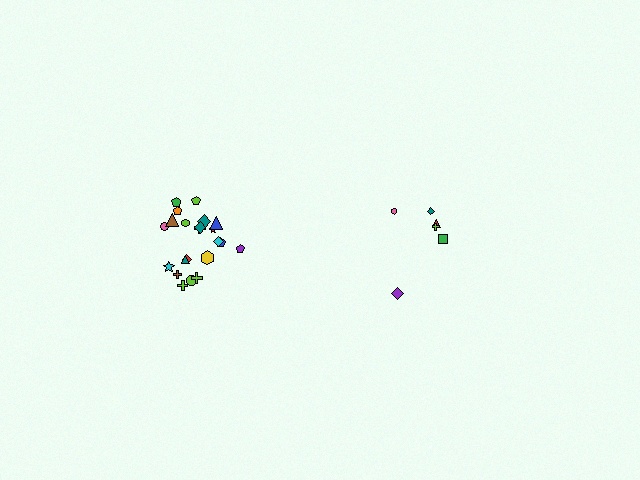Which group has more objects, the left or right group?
The left group.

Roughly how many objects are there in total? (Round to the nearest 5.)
Roughly 30 objects in total.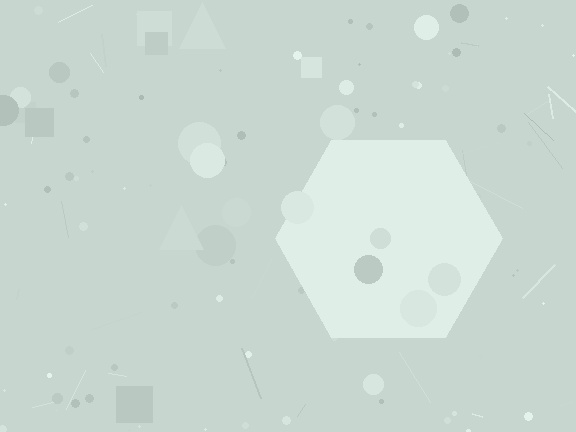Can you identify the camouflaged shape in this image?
The camouflaged shape is a hexagon.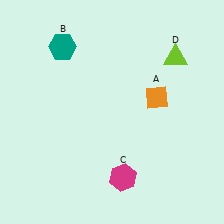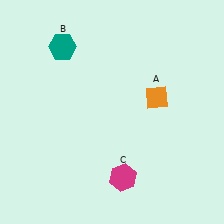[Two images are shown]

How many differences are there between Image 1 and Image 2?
There is 1 difference between the two images.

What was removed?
The lime triangle (D) was removed in Image 2.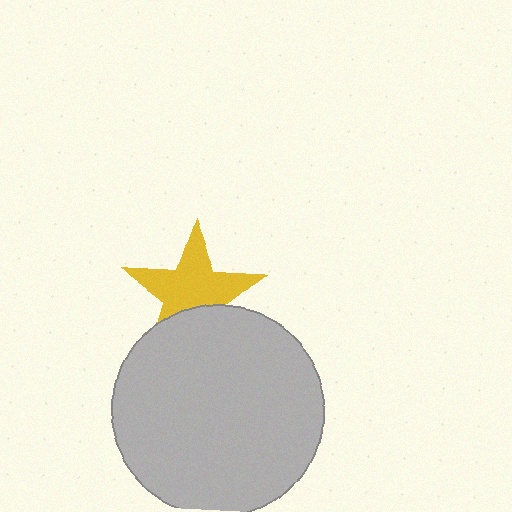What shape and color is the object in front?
The object in front is a light gray circle.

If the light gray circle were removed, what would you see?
You would see the complete yellow star.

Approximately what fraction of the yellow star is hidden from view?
Roughly 32% of the yellow star is hidden behind the light gray circle.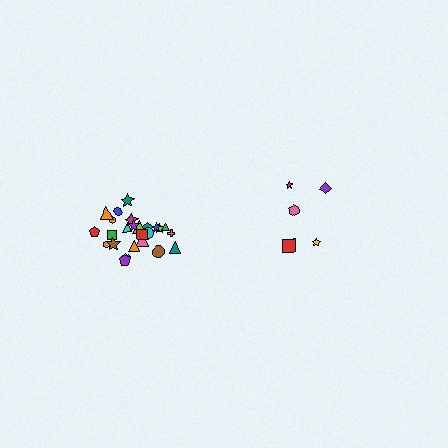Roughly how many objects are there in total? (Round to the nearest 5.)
Roughly 30 objects in total.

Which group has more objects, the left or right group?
The left group.